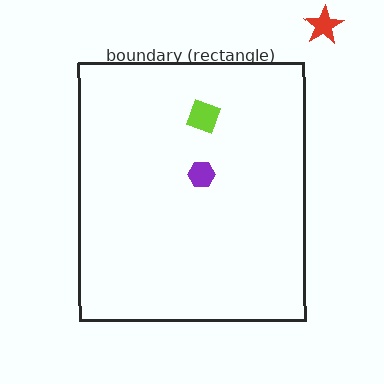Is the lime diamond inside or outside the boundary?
Inside.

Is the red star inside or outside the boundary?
Outside.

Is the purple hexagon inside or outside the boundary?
Inside.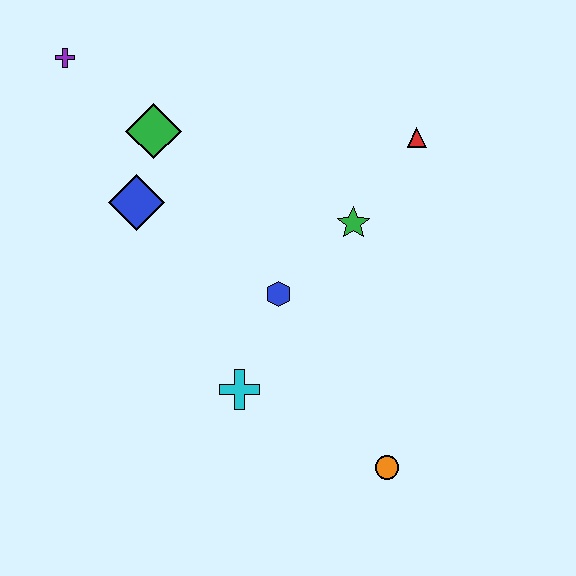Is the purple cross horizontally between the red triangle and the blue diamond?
No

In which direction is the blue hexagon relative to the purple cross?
The blue hexagon is below the purple cross.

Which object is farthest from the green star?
The purple cross is farthest from the green star.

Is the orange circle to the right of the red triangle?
No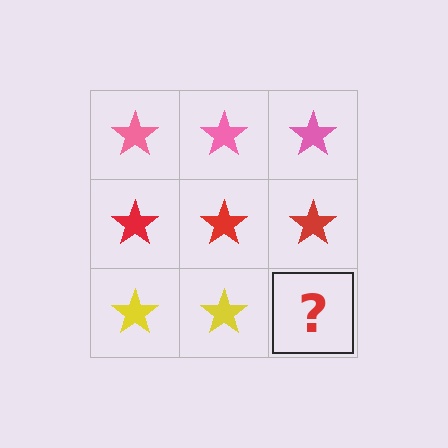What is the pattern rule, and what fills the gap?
The rule is that each row has a consistent color. The gap should be filled with a yellow star.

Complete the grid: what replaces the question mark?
The question mark should be replaced with a yellow star.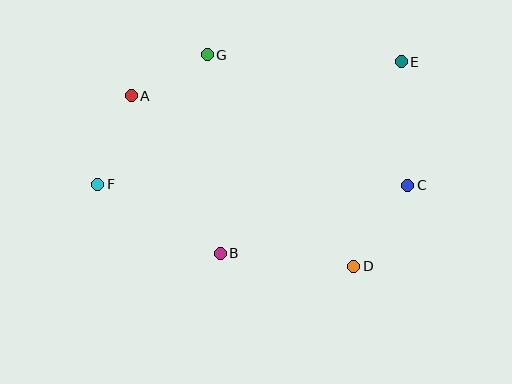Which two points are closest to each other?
Points A and G are closest to each other.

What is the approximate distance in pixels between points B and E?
The distance between B and E is approximately 263 pixels.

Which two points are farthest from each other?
Points E and F are farthest from each other.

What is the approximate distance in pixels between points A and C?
The distance between A and C is approximately 291 pixels.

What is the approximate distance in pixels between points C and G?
The distance between C and G is approximately 239 pixels.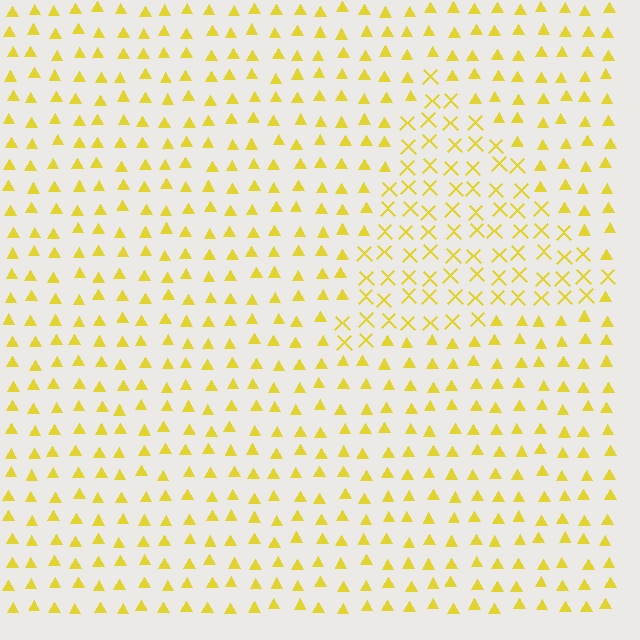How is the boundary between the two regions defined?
The boundary is defined by a change in element shape: X marks inside vs. triangles outside. All elements share the same color and spacing.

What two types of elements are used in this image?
The image uses X marks inside the triangle region and triangles outside it.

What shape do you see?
I see a triangle.